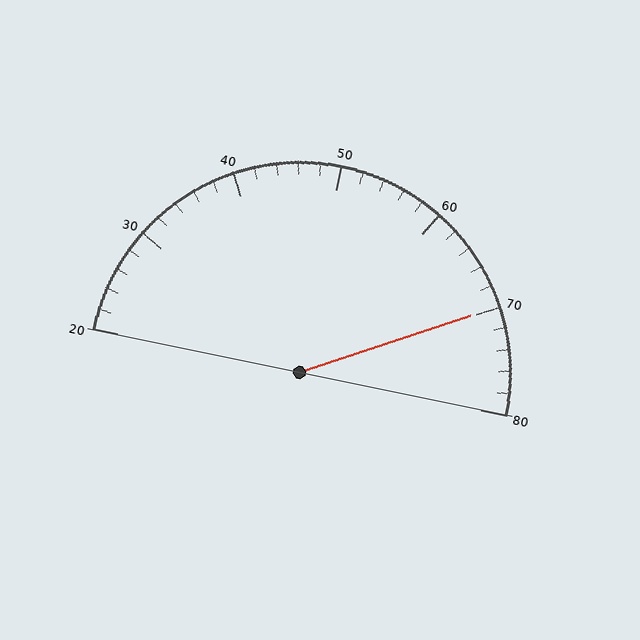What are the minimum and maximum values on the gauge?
The gauge ranges from 20 to 80.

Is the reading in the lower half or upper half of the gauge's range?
The reading is in the upper half of the range (20 to 80).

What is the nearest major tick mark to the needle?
The nearest major tick mark is 70.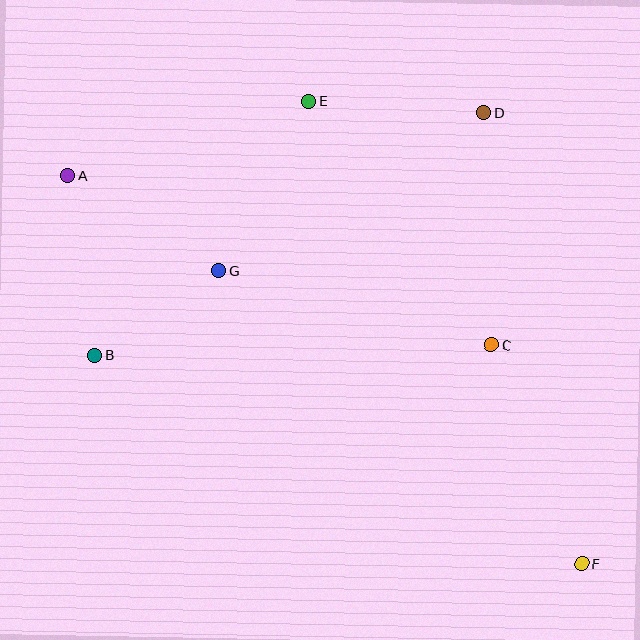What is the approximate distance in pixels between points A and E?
The distance between A and E is approximately 253 pixels.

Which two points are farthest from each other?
Points A and F are farthest from each other.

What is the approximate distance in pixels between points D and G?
The distance between D and G is approximately 309 pixels.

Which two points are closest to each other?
Points B and G are closest to each other.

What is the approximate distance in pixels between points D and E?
The distance between D and E is approximately 175 pixels.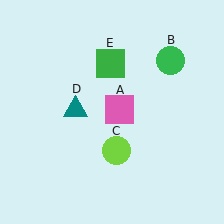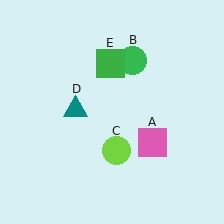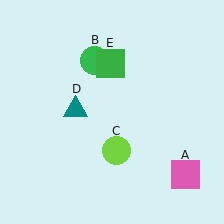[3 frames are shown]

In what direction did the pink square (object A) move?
The pink square (object A) moved down and to the right.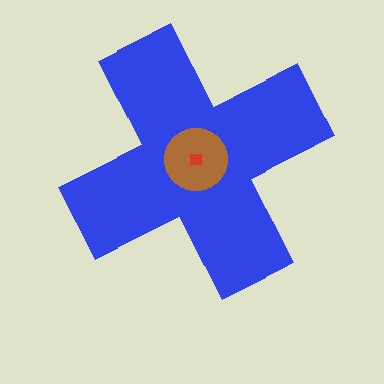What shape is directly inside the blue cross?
The brown circle.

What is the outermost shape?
The blue cross.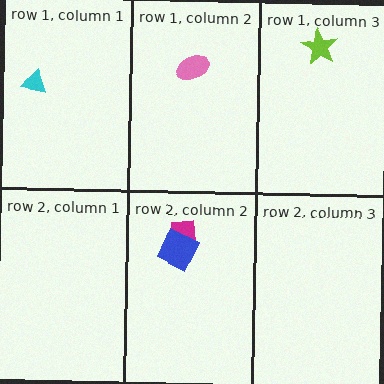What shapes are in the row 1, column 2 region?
The pink ellipse.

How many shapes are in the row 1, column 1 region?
1.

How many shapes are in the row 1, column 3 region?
1.